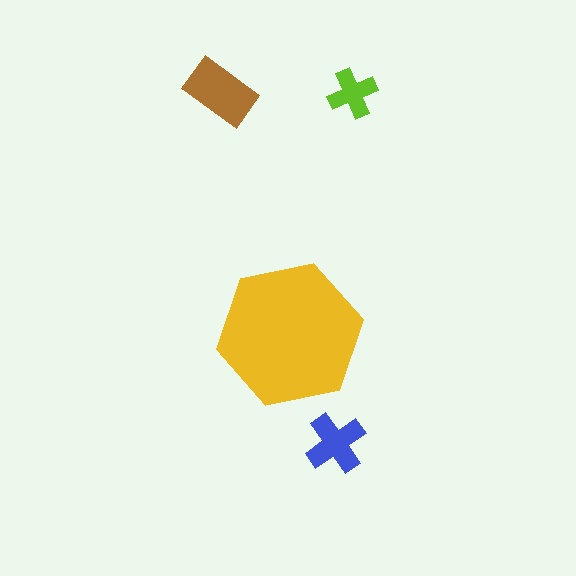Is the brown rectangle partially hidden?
No, the brown rectangle is fully visible.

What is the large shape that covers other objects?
A yellow hexagon.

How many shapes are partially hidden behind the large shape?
0 shapes are partially hidden.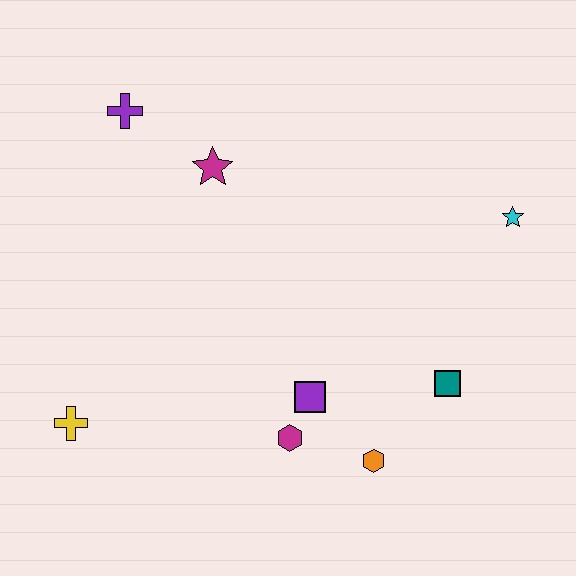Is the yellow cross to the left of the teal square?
Yes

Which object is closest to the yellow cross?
The magenta hexagon is closest to the yellow cross.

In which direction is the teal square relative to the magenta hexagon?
The teal square is to the right of the magenta hexagon.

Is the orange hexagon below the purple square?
Yes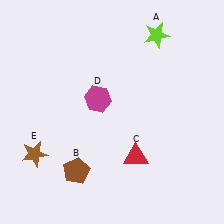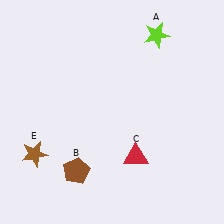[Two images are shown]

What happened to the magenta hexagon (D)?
The magenta hexagon (D) was removed in Image 2. It was in the top-left area of Image 1.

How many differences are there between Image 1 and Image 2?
There is 1 difference between the two images.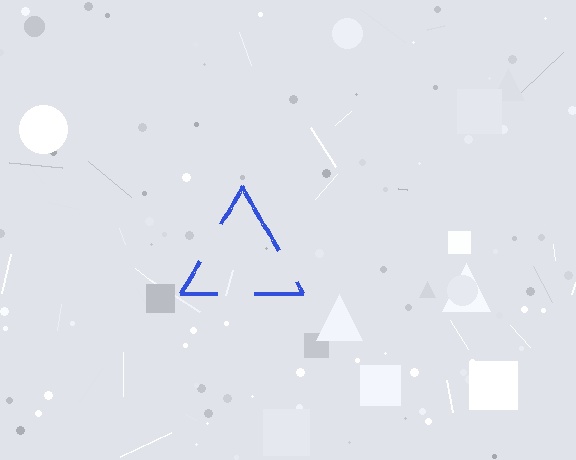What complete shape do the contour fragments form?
The contour fragments form a triangle.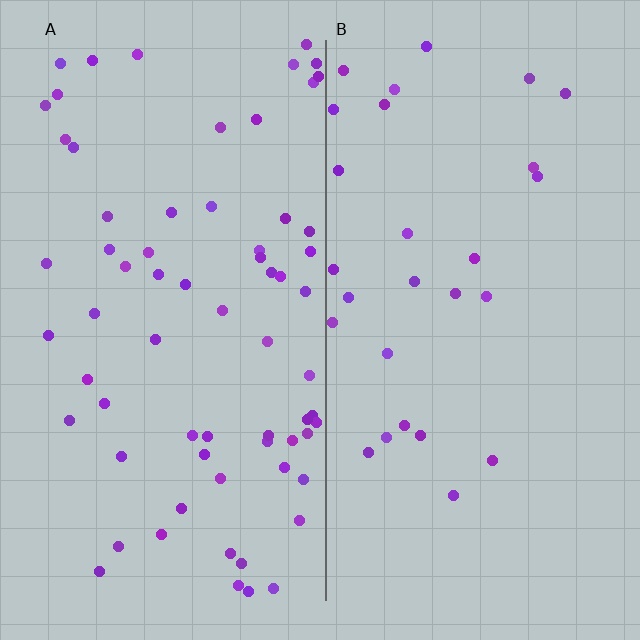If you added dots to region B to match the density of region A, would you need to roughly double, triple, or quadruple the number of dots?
Approximately double.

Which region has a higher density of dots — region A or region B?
A (the left).